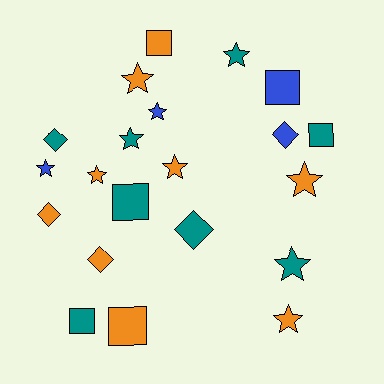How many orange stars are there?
There are 5 orange stars.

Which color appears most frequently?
Orange, with 9 objects.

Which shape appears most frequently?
Star, with 10 objects.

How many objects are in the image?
There are 21 objects.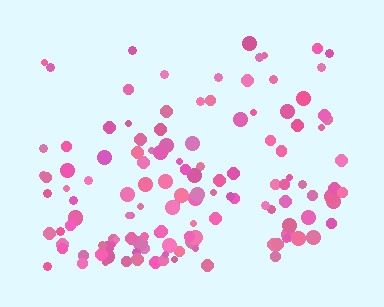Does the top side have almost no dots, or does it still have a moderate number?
Still a moderate number, just noticeably fewer than the bottom.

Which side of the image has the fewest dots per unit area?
The top.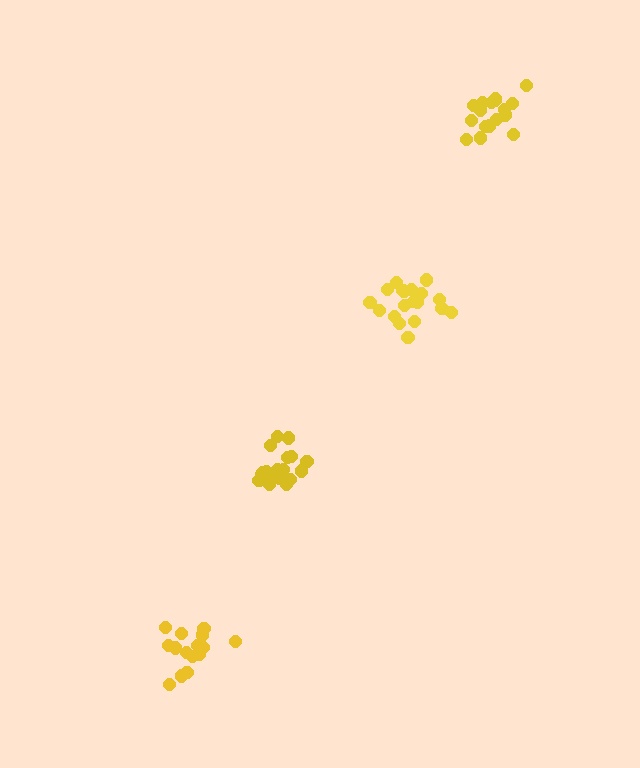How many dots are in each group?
Group 1: 21 dots, Group 2: 17 dots, Group 3: 19 dots, Group 4: 15 dots (72 total).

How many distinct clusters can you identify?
There are 4 distinct clusters.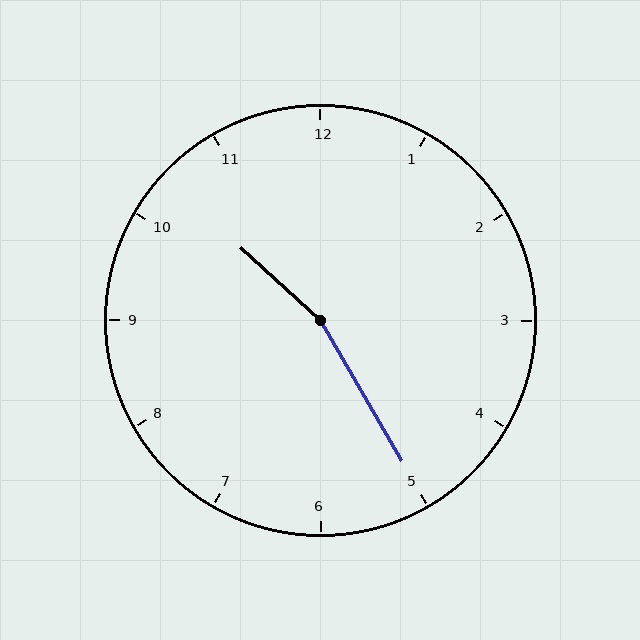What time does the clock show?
10:25.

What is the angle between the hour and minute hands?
Approximately 162 degrees.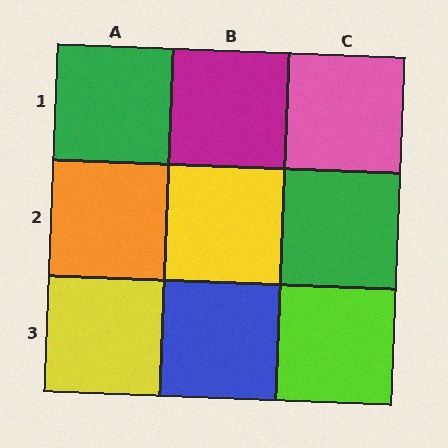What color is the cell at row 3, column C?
Lime.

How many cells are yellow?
2 cells are yellow.